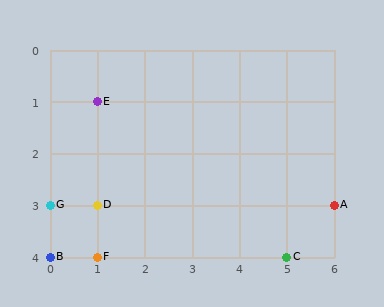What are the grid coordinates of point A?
Point A is at grid coordinates (6, 3).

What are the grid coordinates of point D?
Point D is at grid coordinates (1, 3).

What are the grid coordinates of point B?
Point B is at grid coordinates (0, 4).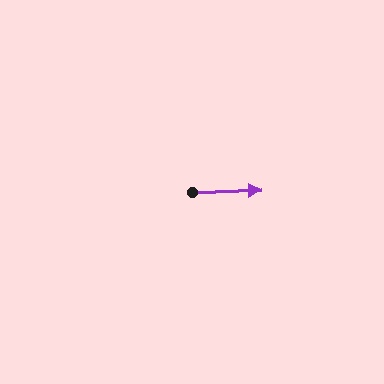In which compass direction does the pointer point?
East.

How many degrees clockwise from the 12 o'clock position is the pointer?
Approximately 88 degrees.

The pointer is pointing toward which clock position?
Roughly 3 o'clock.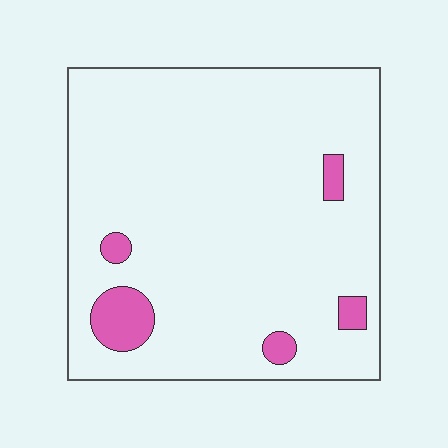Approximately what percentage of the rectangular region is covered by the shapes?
Approximately 5%.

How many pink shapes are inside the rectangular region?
5.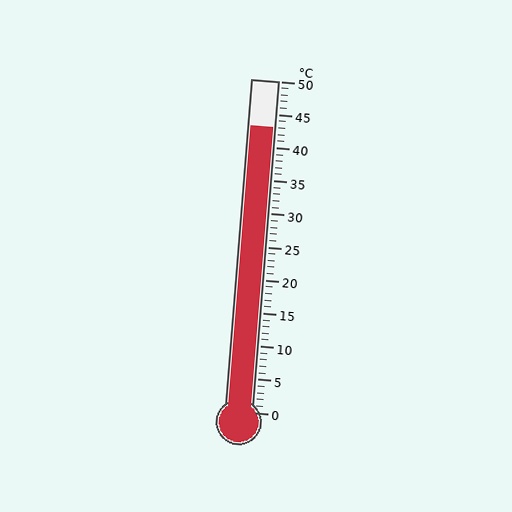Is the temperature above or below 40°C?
The temperature is above 40°C.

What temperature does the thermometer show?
The thermometer shows approximately 43°C.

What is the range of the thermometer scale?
The thermometer scale ranges from 0°C to 50°C.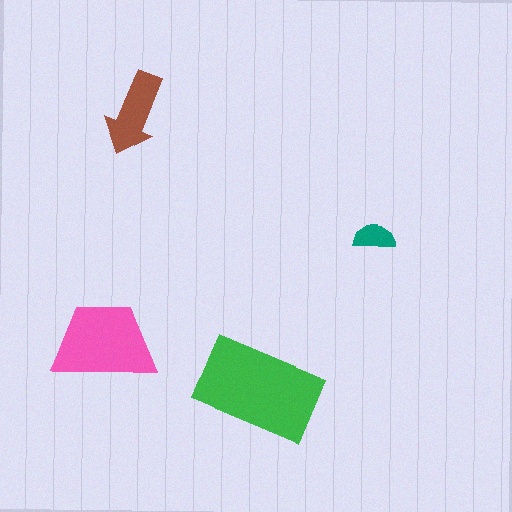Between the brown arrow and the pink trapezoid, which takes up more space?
The pink trapezoid.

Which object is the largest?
The green rectangle.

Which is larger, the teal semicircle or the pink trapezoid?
The pink trapezoid.